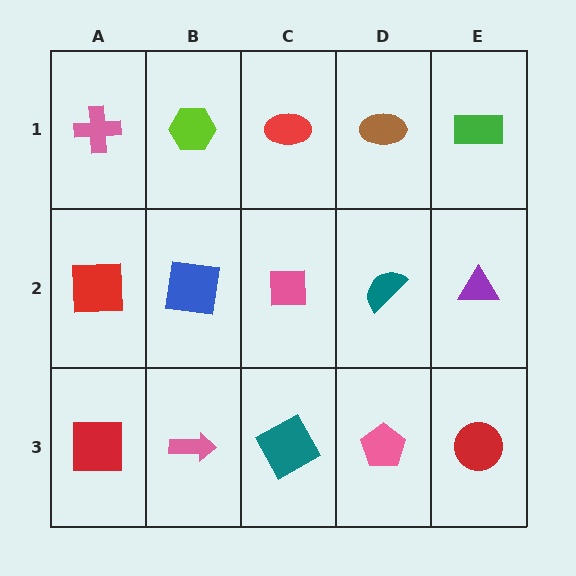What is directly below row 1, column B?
A blue square.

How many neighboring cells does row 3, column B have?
3.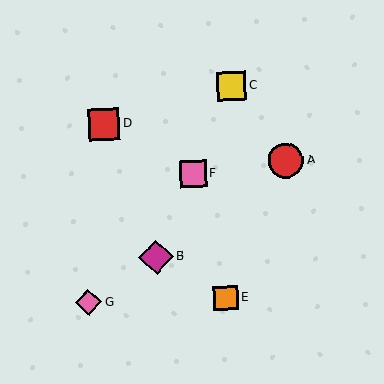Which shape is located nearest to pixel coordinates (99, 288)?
The pink diamond (labeled G) at (89, 302) is nearest to that location.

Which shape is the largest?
The red circle (labeled A) is the largest.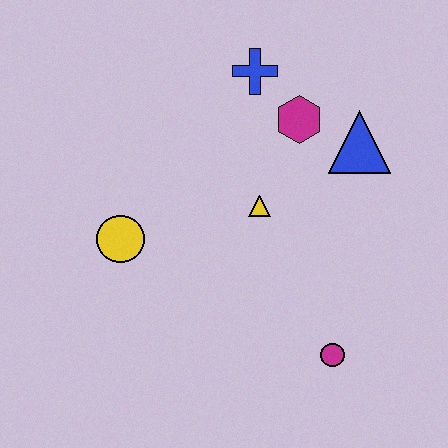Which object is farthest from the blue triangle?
The yellow circle is farthest from the blue triangle.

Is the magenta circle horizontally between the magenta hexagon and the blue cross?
No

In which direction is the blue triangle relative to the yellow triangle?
The blue triangle is to the right of the yellow triangle.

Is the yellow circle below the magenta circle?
No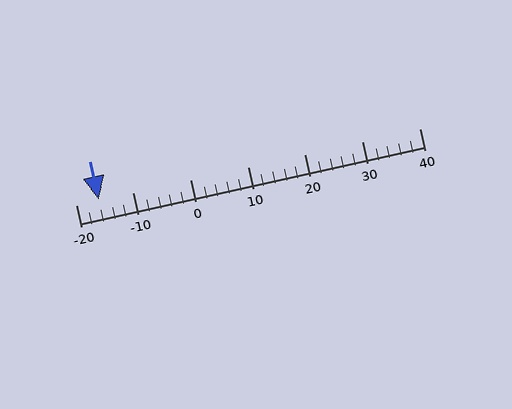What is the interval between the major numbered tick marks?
The major tick marks are spaced 10 units apart.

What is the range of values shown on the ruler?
The ruler shows values from -20 to 40.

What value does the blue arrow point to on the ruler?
The blue arrow points to approximately -16.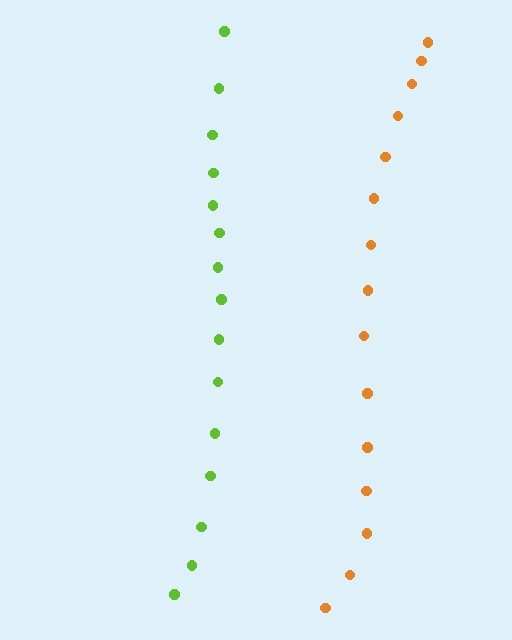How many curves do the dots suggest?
There are 2 distinct paths.